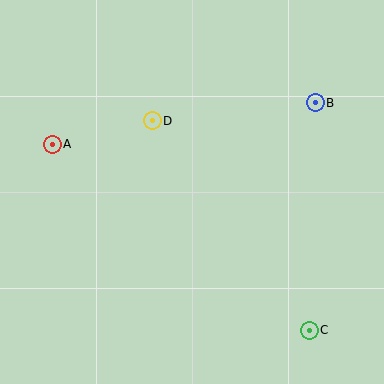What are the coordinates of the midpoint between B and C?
The midpoint between B and C is at (312, 216).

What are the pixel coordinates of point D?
Point D is at (152, 121).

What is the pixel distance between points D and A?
The distance between D and A is 103 pixels.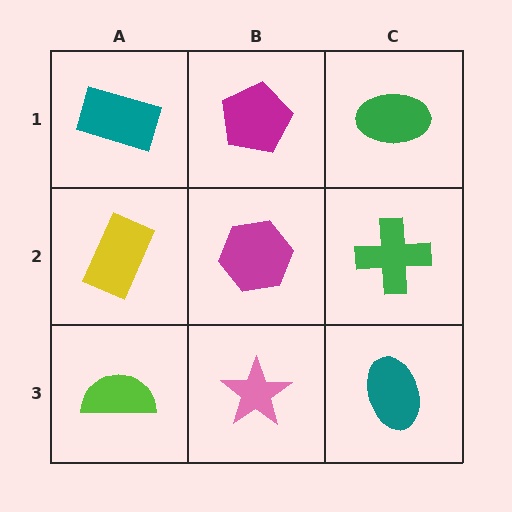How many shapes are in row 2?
3 shapes.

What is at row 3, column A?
A lime semicircle.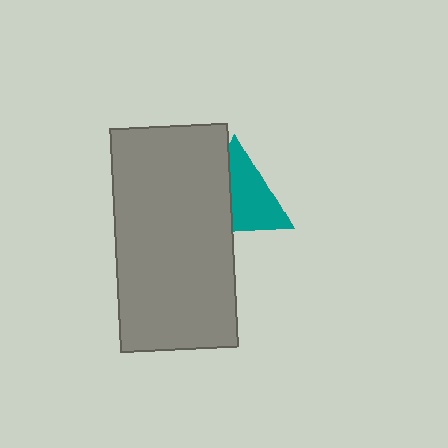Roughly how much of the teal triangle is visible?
About half of it is visible (roughly 59%).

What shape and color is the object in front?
The object in front is a gray rectangle.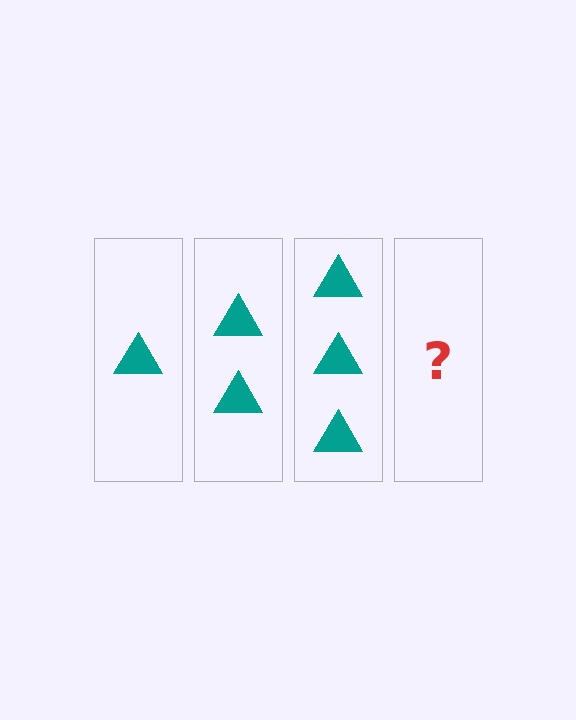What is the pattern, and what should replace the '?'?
The pattern is that each step adds one more triangle. The '?' should be 4 triangles.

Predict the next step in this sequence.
The next step is 4 triangles.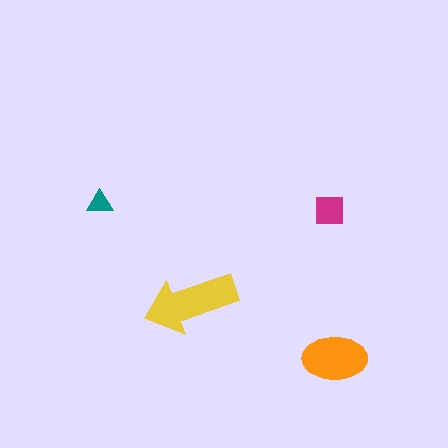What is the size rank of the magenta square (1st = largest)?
3rd.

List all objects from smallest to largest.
The teal triangle, the magenta square, the orange ellipse, the yellow arrow.